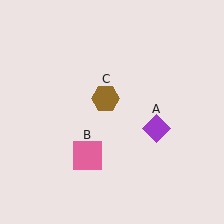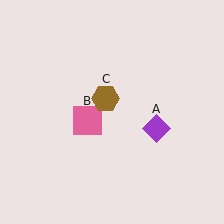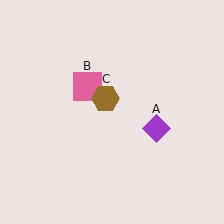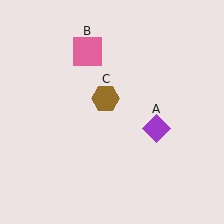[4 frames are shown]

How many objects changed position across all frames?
1 object changed position: pink square (object B).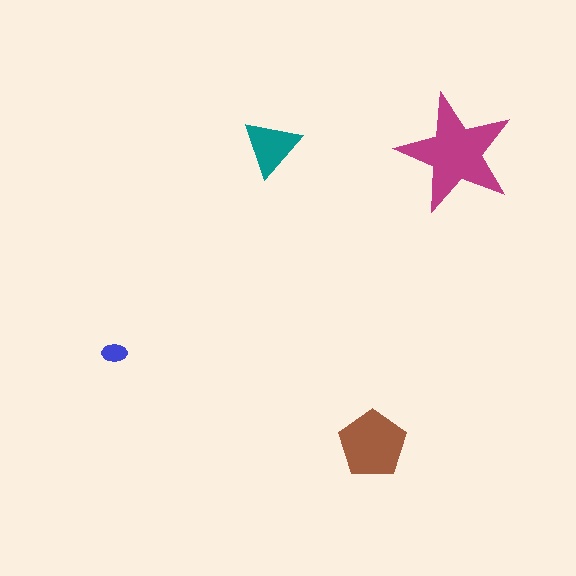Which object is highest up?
The teal triangle is topmost.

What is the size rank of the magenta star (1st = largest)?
1st.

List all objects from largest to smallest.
The magenta star, the brown pentagon, the teal triangle, the blue ellipse.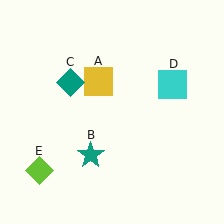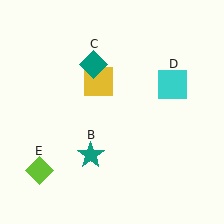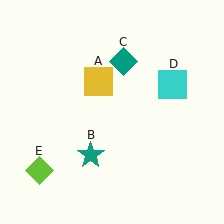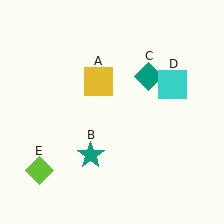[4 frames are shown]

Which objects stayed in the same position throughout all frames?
Yellow square (object A) and teal star (object B) and cyan square (object D) and lime diamond (object E) remained stationary.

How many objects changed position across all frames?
1 object changed position: teal diamond (object C).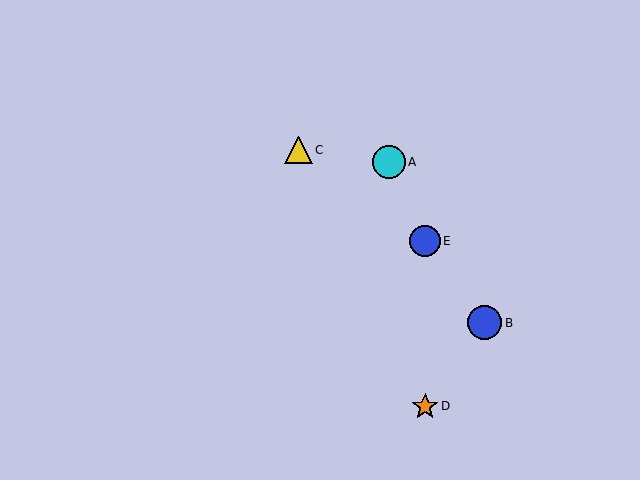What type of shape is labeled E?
Shape E is a blue circle.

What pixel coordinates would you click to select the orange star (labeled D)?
Click at (425, 406) to select the orange star D.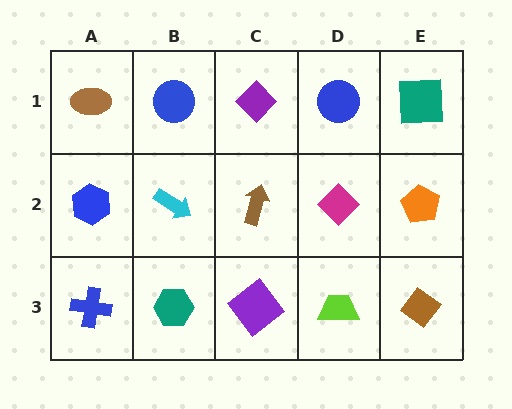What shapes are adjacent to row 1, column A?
A blue hexagon (row 2, column A), a blue circle (row 1, column B).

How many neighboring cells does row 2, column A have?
3.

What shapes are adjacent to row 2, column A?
A brown ellipse (row 1, column A), a blue cross (row 3, column A), a cyan arrow (row 2, column B).